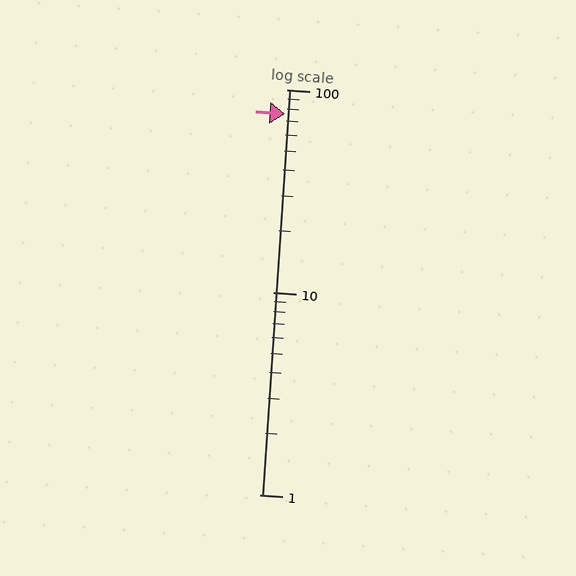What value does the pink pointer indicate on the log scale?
The pointer indicates approximately 76.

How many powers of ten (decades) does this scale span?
The scale spans 2 decades, from 1 to 100.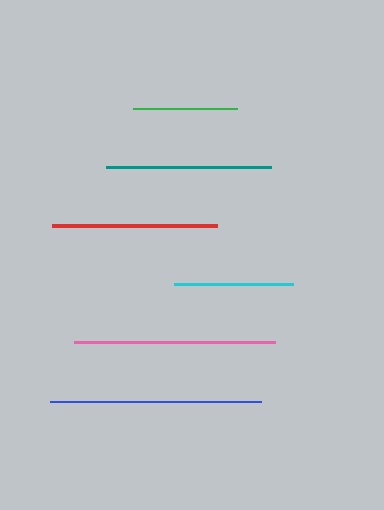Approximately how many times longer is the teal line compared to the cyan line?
The teal line is approximately 1.4 times the length of the cyan line.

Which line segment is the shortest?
The green line is the shortest at approximately 104 pixels.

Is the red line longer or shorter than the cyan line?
The red line is longer than the cyan line.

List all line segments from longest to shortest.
From longest to shortest: blue, pink, teal, red, cyan, green.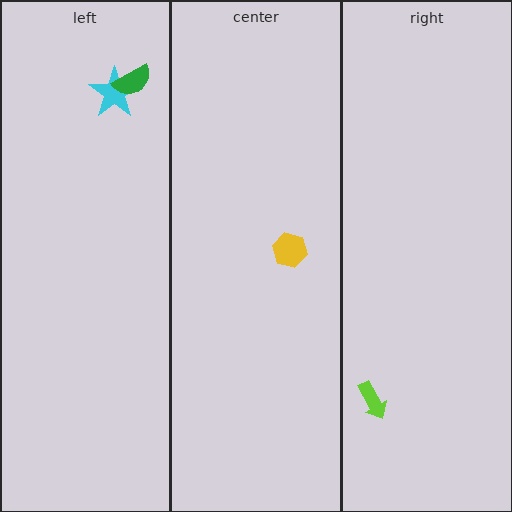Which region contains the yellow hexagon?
The center region.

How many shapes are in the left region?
2.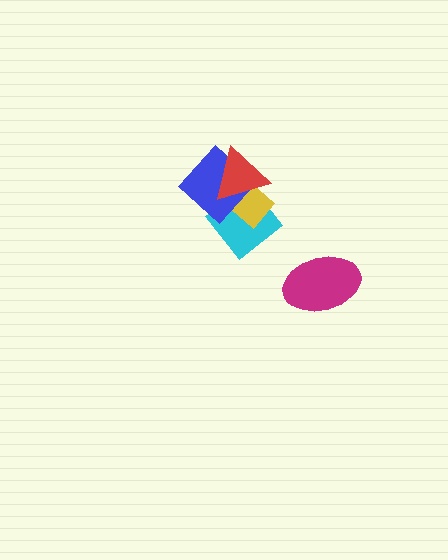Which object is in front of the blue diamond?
The red triangle is in front of the blue diamond.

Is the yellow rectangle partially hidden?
Yes, it is partially covered by another shape.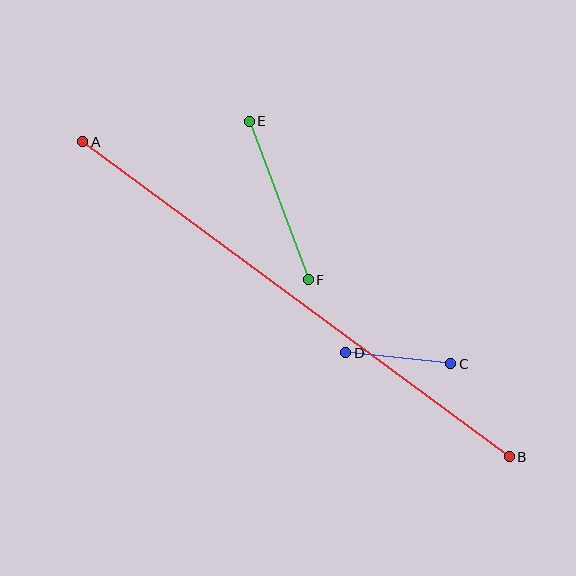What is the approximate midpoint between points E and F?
The midpoint is at approximately (279, 201) pixels.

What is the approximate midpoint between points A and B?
The midpoint is at approximately (296, 299) pixels.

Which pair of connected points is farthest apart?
Points A and B are farthest apart.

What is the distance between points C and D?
The distance is approximately 106 pixels.